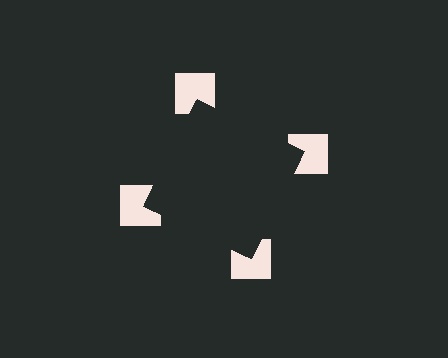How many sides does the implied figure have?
4 sides.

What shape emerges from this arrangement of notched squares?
An illusory square — its edges are inferred from the aligned wedge cuts in the notched squares, not physically drawn.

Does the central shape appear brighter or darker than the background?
It typically appears slightly darker than the background, even though no actual brightness change is drawn.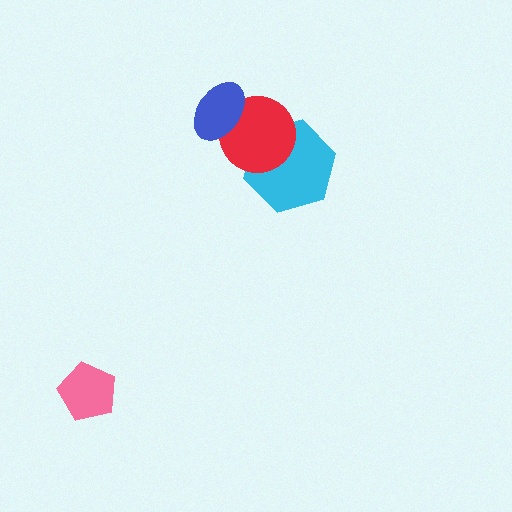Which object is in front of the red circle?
The blue ellipse is in front of the red circle.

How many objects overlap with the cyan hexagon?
1 object overlaps with the cyan hexagon.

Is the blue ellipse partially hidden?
No, no other shape covers it.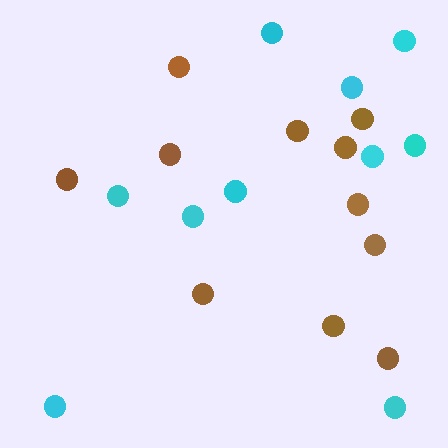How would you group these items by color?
There are 2 groups: one group of cyan circles (10) and one group of brown circles (11).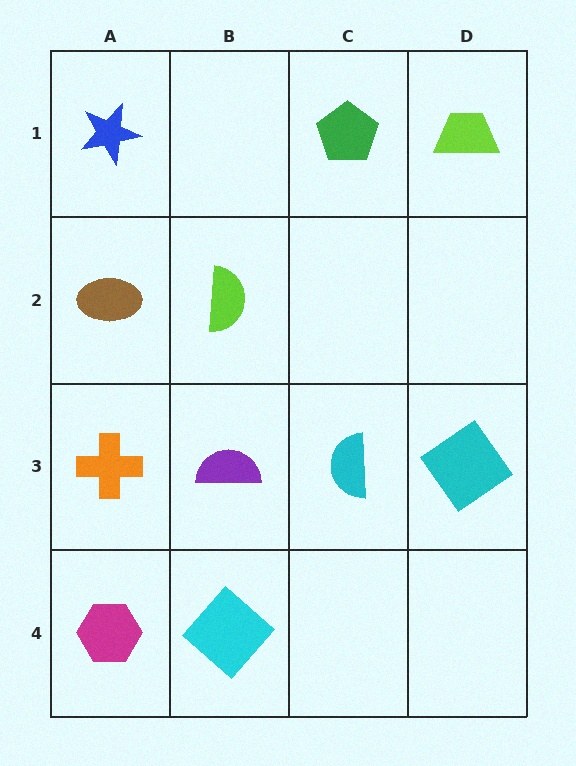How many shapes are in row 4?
2 shapes.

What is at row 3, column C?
A cyan semicircle.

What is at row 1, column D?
A lime trapezoid.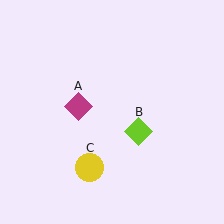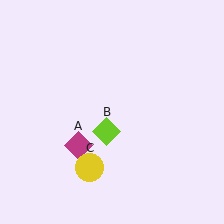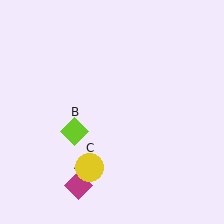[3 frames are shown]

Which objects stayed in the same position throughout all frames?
Yellow circle (object C) remained stationary.